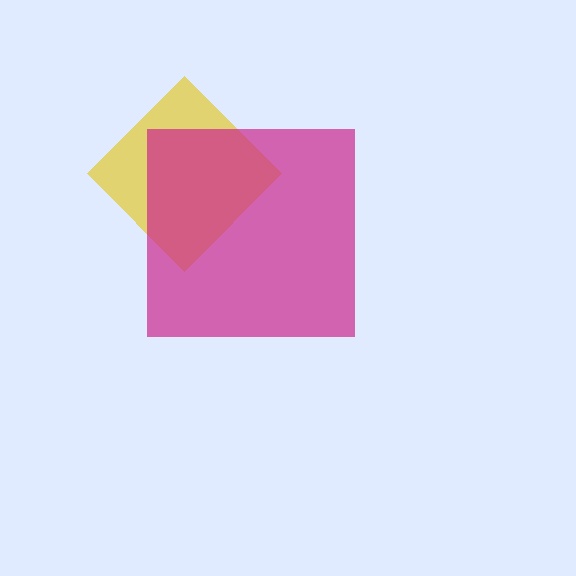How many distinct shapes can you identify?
There are 2 distinct shapes: a yellow diamond, a magenta square.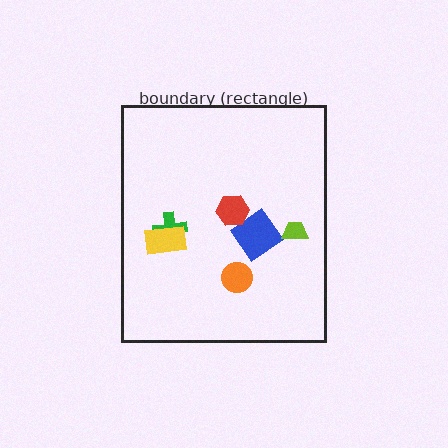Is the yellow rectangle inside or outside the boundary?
Inside.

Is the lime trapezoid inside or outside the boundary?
Inside.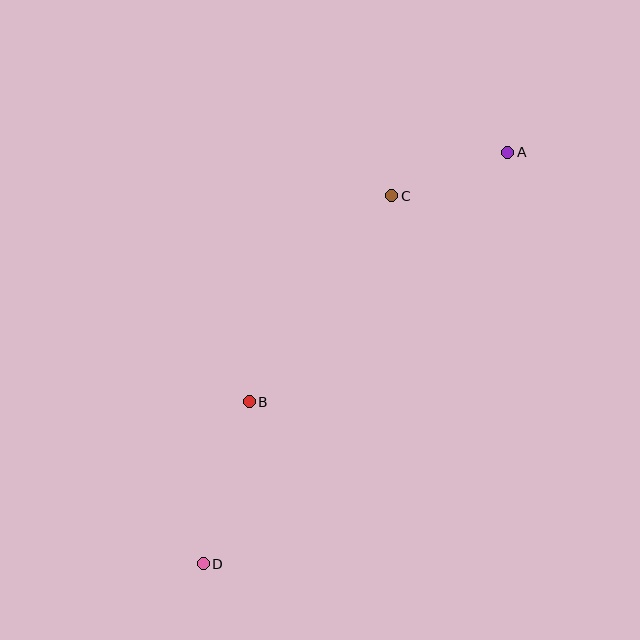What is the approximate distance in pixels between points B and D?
The distance between B and D is approximately 168 pixels.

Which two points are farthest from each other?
Points A and D are farthest from each other.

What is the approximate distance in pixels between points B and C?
The distance between B and C is approximately 251 pixels.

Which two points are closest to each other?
Points A and C are closest to each other.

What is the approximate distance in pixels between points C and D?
The distance between C and D is approximately 413 pixels.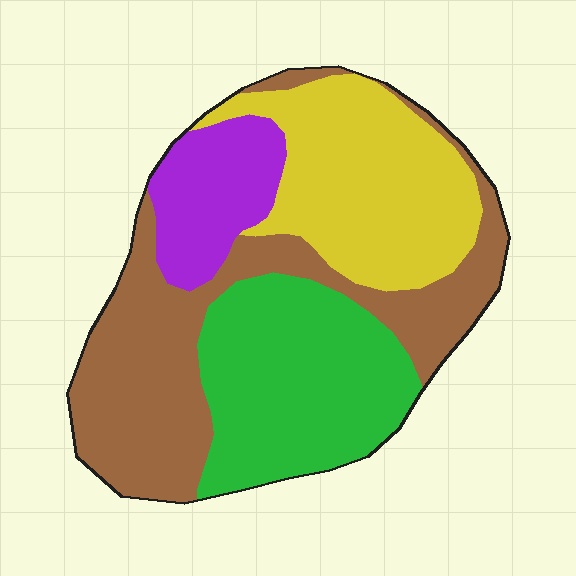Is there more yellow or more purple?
Yellow.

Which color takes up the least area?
Purple, at roughly 10%.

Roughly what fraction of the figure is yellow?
Yellow covers around 25% of the figure.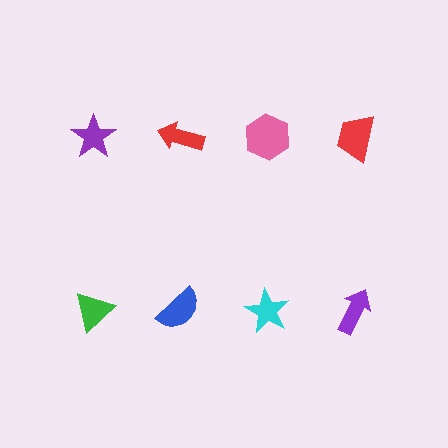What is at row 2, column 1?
A green triangle.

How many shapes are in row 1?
4 shapes.